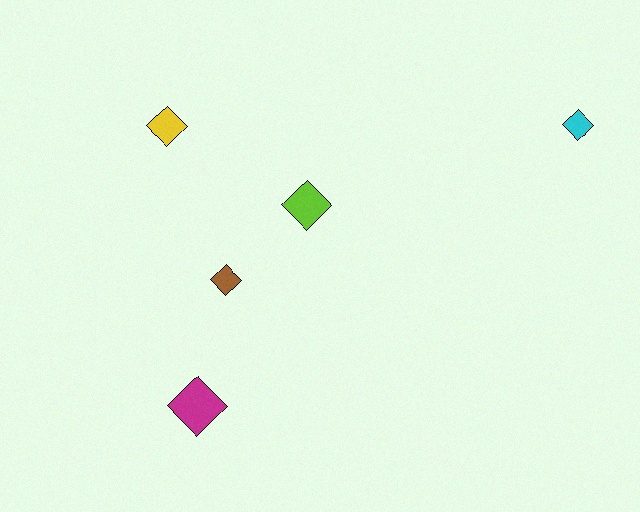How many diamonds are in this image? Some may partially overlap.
There are 5 diamonds.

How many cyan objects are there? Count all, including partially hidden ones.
There is 1 cyan object.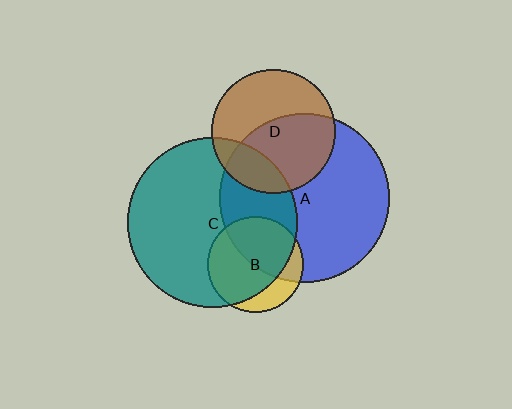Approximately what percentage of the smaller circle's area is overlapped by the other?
Approximately 55%.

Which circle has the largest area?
Circle C (teal).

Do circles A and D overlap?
Yes.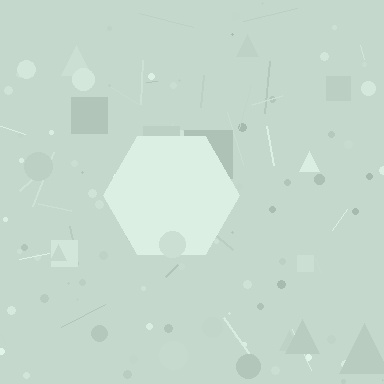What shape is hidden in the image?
A hexagon is hidden in the image.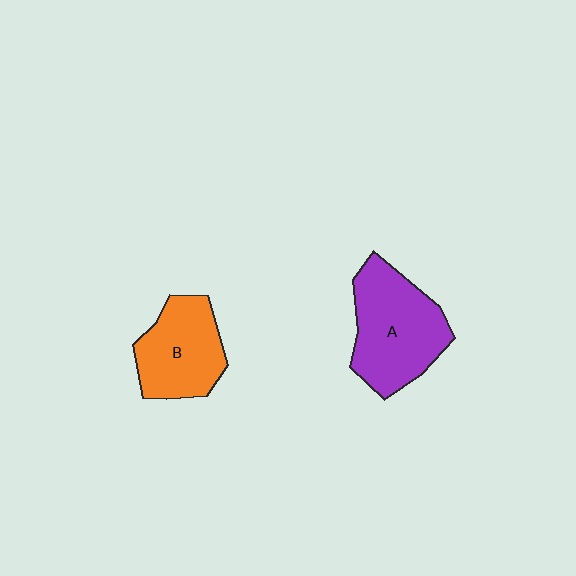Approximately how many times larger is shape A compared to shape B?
Approximately 1.3 times.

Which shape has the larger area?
Shape A (purple).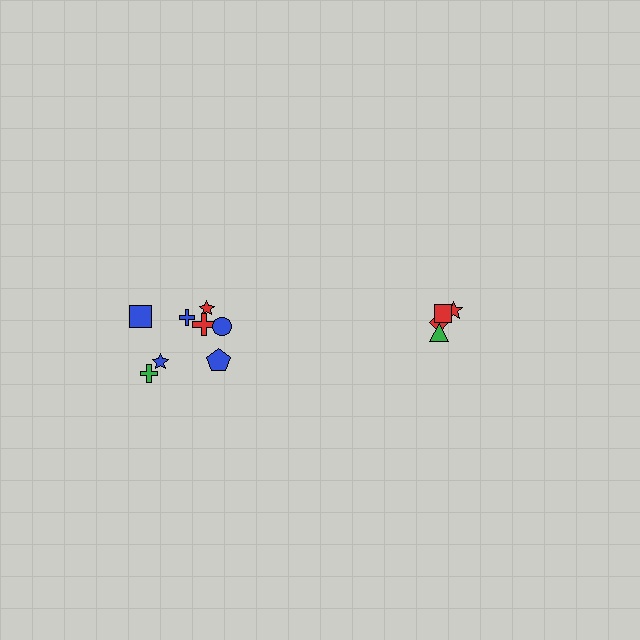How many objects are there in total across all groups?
There are 12 objects.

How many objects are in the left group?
There are 8 objects.